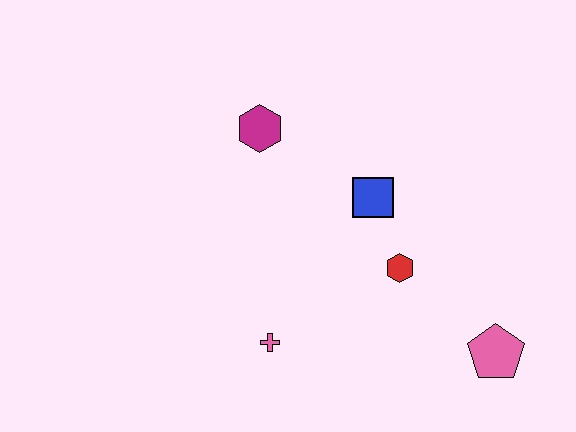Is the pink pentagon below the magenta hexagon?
Yes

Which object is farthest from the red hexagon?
The magenta hexagon is farthest from the red hexagon.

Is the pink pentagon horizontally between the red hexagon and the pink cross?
No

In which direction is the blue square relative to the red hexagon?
The blue square is above the red hexagon.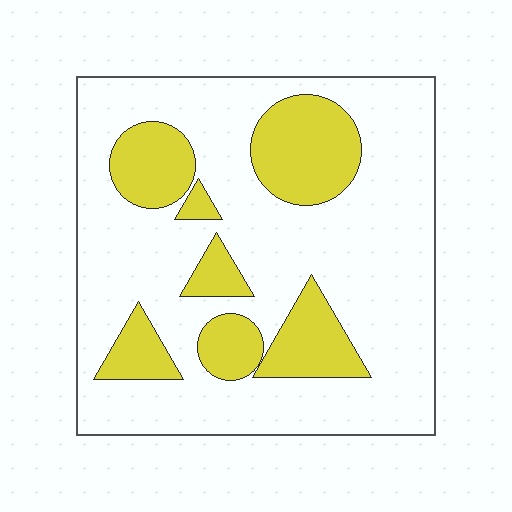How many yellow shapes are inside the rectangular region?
7.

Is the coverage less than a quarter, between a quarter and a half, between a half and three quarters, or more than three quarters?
Between a quarter and a half.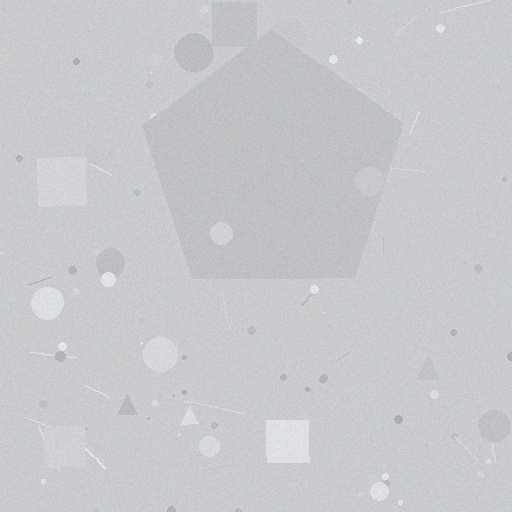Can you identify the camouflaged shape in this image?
The camouflaged shape is a pentagon.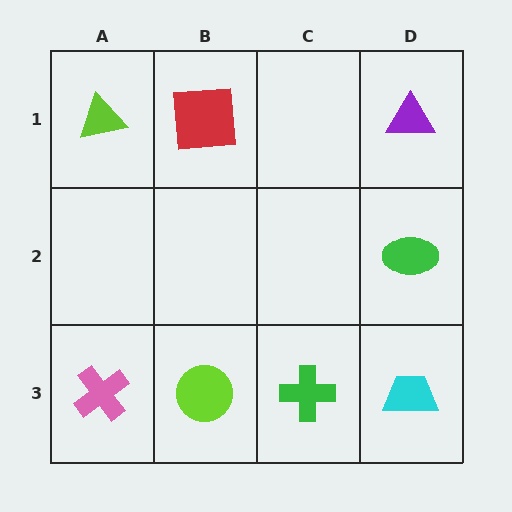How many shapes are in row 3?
4 shapes.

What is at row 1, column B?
A red square.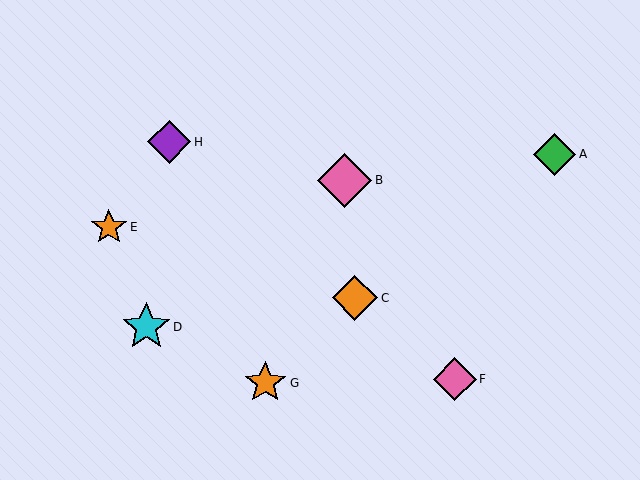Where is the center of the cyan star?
The center of the cyan star is at (146, 327).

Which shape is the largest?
The pink diamond (labeled B) is the largest.